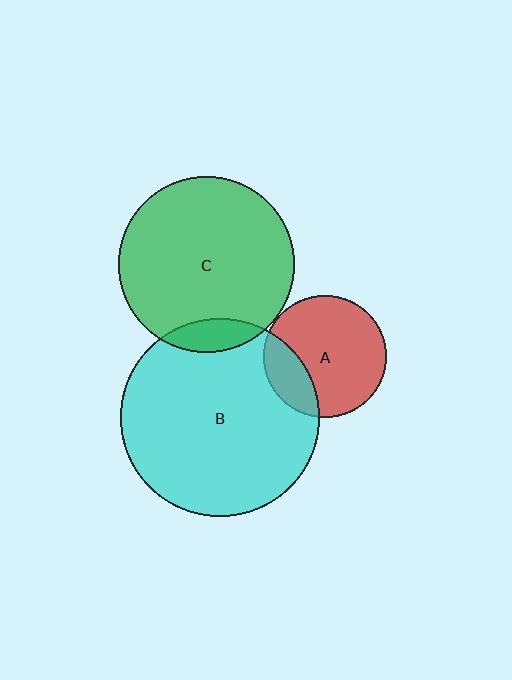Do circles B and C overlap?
Yes.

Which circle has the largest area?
Circle B (cyan).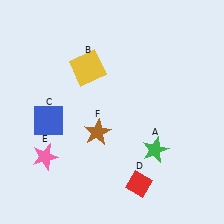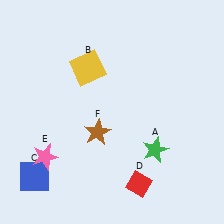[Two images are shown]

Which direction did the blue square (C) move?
The blue square (C) moved down.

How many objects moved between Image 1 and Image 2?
1 object moved between the two images.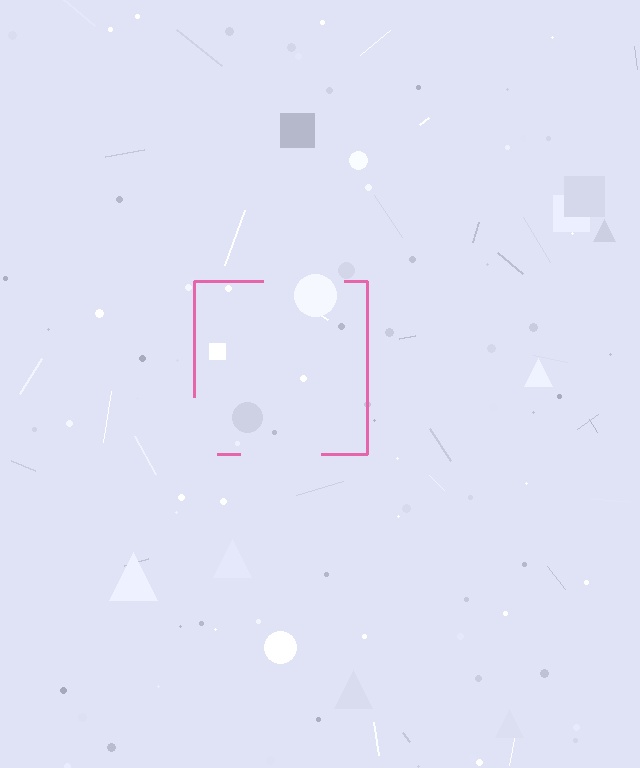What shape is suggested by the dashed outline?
The dashed outline suggests a square.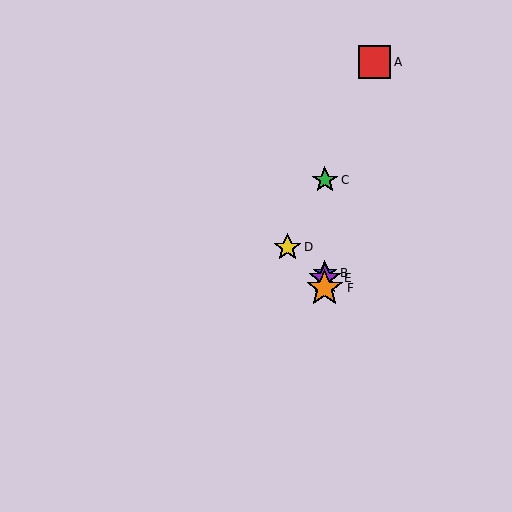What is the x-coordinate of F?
Object F is at x≈325.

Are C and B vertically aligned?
Yes, both are at x≈325.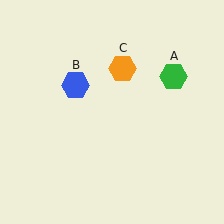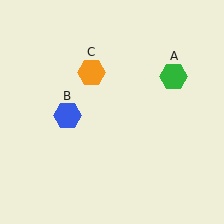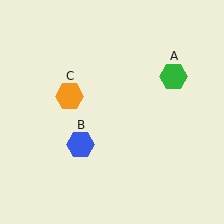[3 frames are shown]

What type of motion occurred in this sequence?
The blue hexagon (object B), orange hexagon (object C) rotated counterclockwise around the center of the scene.